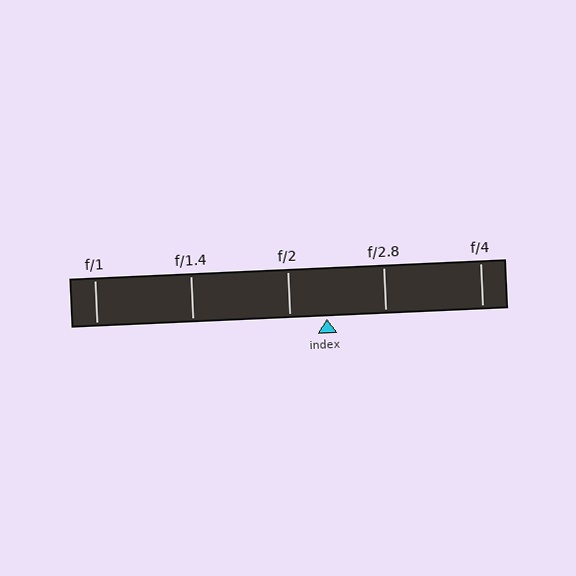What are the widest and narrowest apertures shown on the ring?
The widest aperture shown is f/1 and the narrowest is f/4.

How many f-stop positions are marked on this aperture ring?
There are 5 f-stop positions marked.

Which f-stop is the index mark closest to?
The index mark is closest to f/2.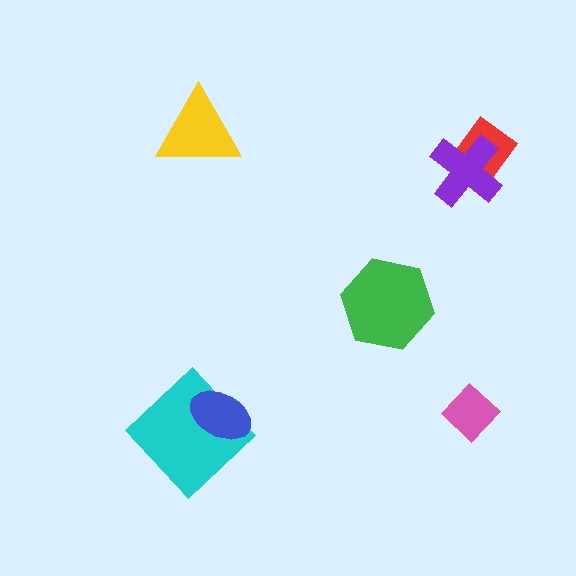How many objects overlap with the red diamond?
1 object overlaps with the red diamond.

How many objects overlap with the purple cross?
1 object overlaps with the purple cross.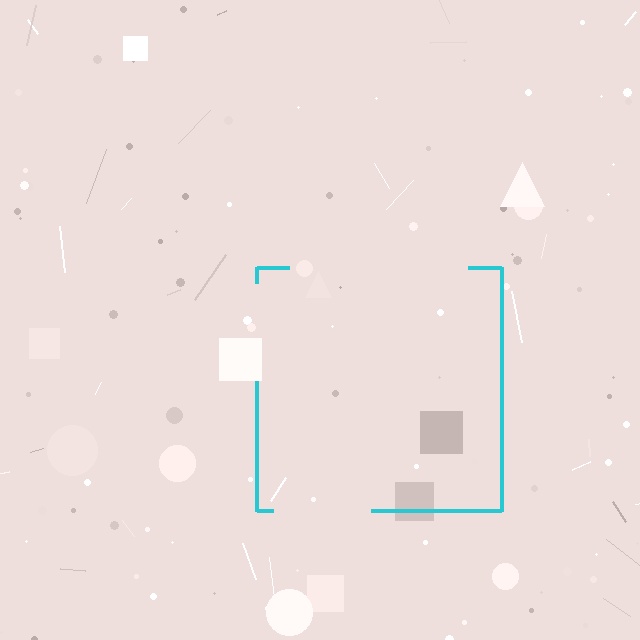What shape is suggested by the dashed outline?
The dashed outline suggests a square.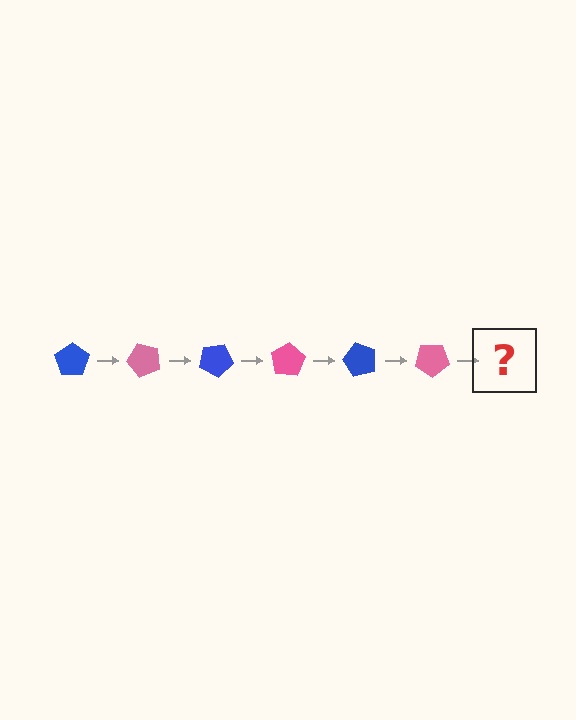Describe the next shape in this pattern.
It should be a blue pentagon, rotated 300 degrees from the start.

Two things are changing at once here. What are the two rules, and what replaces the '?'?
The two rules are that it rotates 50 degrees each step and the color cycles through blue and pink. The '?' should be a blue pentagon, rotated 300 degrees from the start.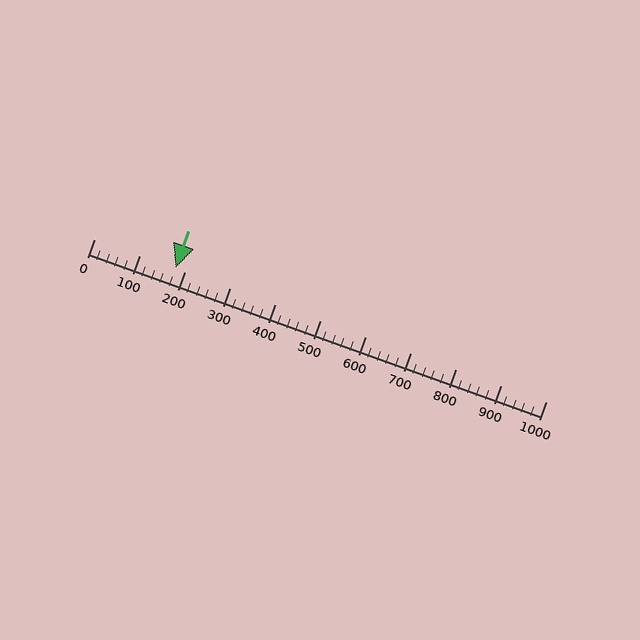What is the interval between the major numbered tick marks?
The major tick marks are spaced 100 units apart.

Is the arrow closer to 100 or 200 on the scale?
The arrow is closer to 200.